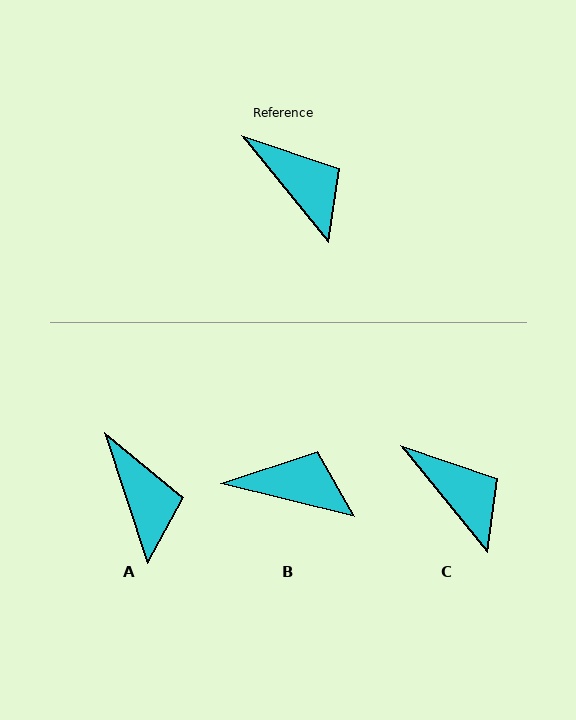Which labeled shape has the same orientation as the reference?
C.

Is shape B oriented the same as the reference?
No, it is off by about 37 degrees.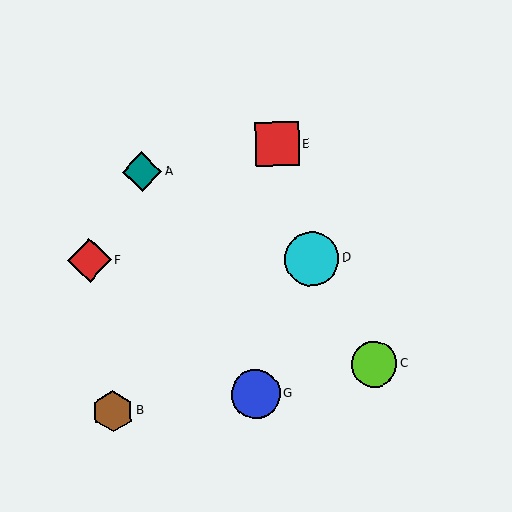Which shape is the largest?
The cyan circle (labeled D) is the largest.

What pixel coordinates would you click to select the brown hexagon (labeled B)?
Click at (113, 411) to select the brown hexagon B.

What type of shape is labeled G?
Shape G is a blue circle.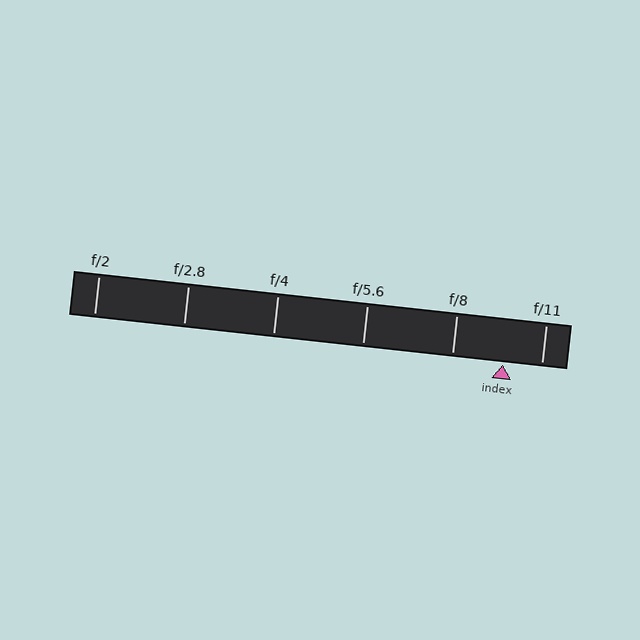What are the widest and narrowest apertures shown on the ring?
The widest aperture shown is f/2 and the narrowest is f/11.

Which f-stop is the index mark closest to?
The index mark is closest to f/11.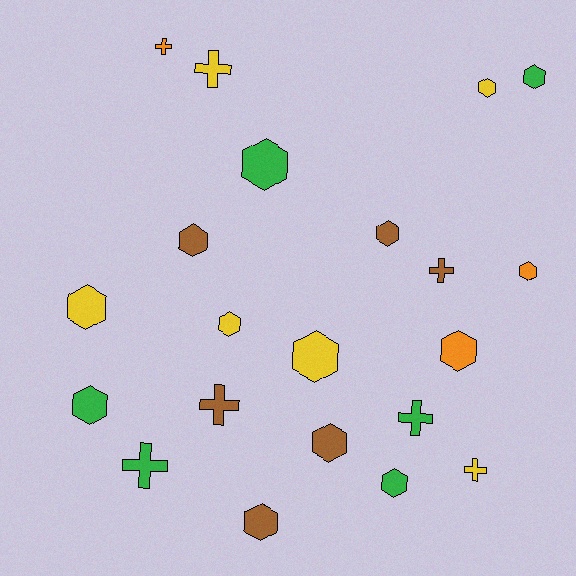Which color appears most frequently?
Yellow, with 6 objects.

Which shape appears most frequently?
Hexagon, with 14 objects.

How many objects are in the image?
There are 21 objects.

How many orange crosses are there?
There is 1 orange cross.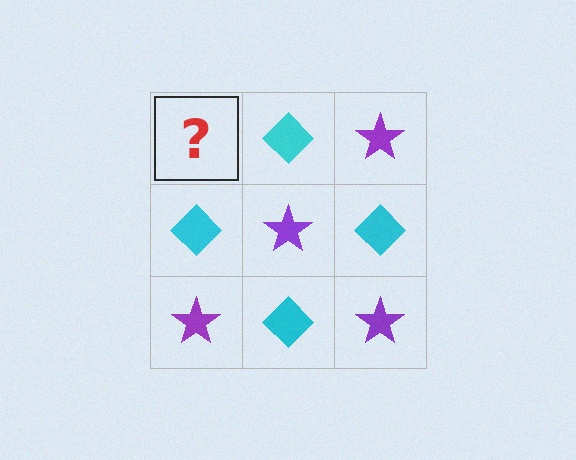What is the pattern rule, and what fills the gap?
The rule is that it alternates purple star and cyan diamond in a checkerboard pattern. The gap should be filled with a purple star.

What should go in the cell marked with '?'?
The missing cell should contain a purple star.